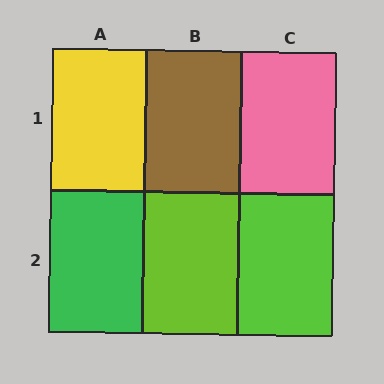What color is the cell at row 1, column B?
Brown.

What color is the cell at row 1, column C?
Pink.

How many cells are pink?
1 cell is pink.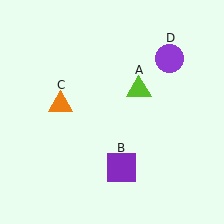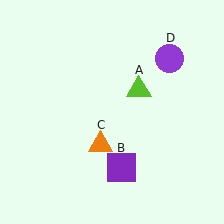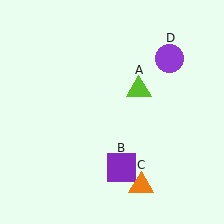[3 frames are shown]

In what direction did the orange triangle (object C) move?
The orange triangle (object C) moved down and to the right.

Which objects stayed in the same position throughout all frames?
Lime triangle (object A) and purple square (object B) and purple circle (object D) remained stationary.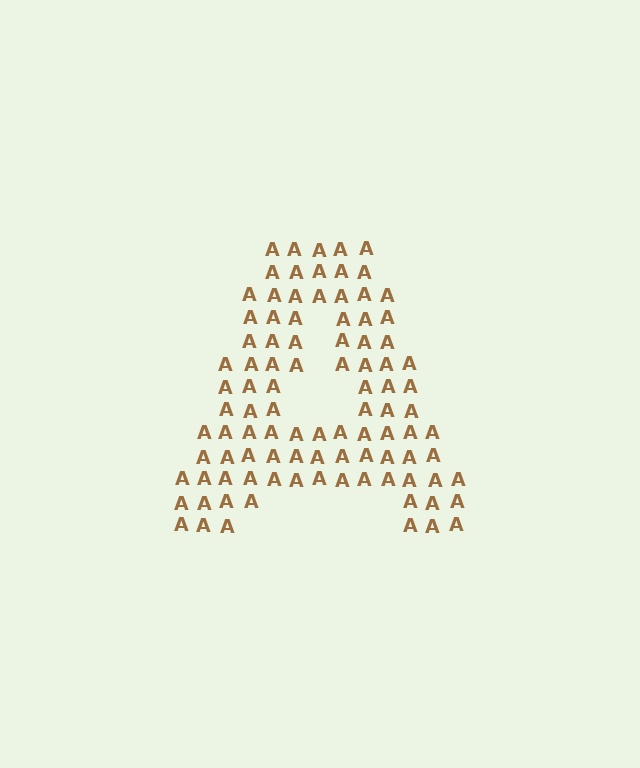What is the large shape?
The large shape is the letter A.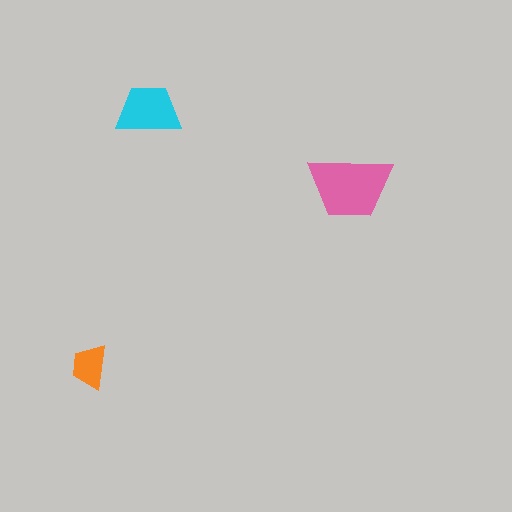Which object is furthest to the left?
The orange trapezoid is leftmost.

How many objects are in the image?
There are 3 objects in the image.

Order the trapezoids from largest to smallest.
the pink one, the cyan one, the orange one.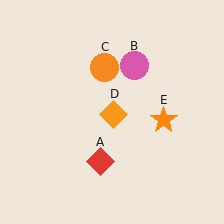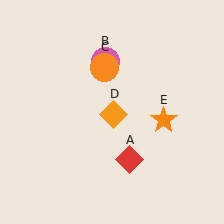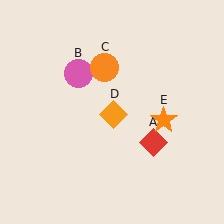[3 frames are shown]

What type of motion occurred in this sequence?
The red diamond (object A), pink circle (object B) rotated counterclockwise around the center of the scene.